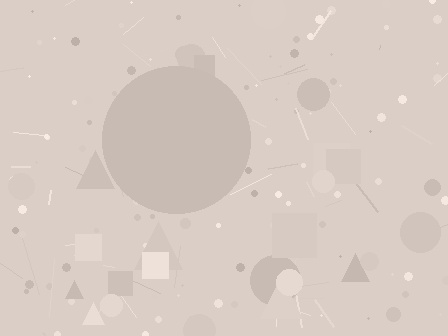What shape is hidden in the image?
A circle is hidden in the image.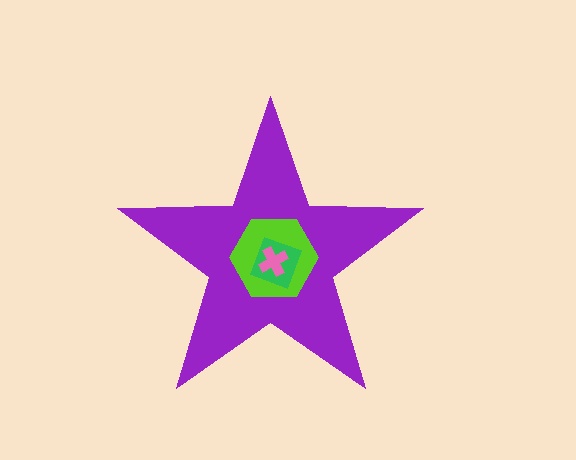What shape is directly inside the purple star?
The lime hexagon.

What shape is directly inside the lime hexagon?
The green diamond.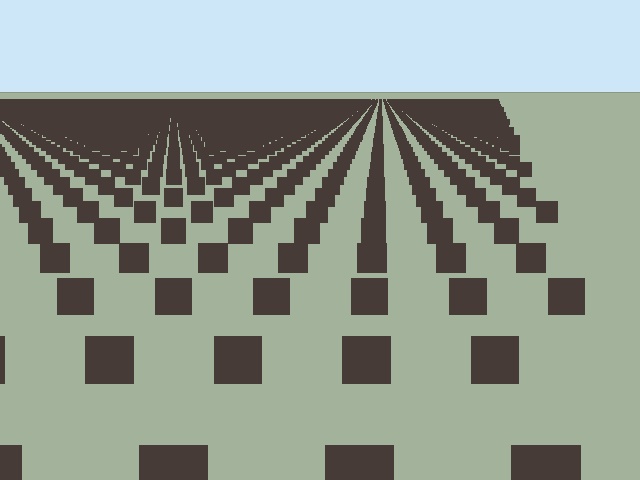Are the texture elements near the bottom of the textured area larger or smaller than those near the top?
Larger. Near the bottom, elements are closer to the viewer and appear at a bigger on-screen size.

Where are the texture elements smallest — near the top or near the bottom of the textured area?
Near the top.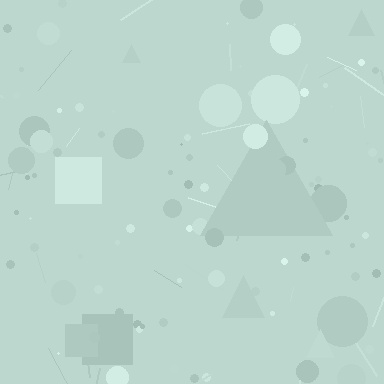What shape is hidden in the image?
A triangle is hidden in the image.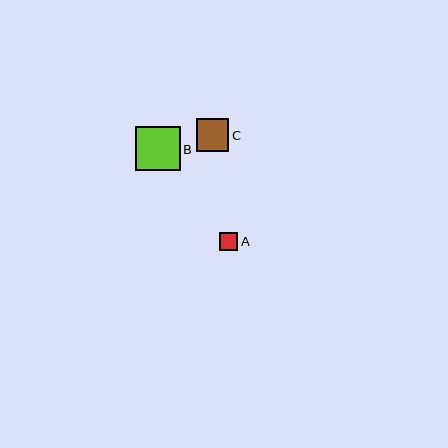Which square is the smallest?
Square A is the smallest with a size of approximately 18 pixels.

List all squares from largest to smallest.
From largest to smallest: B, C, A.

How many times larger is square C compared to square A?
Square C is approximately 1.8 times the size of square A.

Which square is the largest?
Square B is the largest with a size of approximately 45 pixels.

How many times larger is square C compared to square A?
Square C is approximately 1.8 times the size of square A.